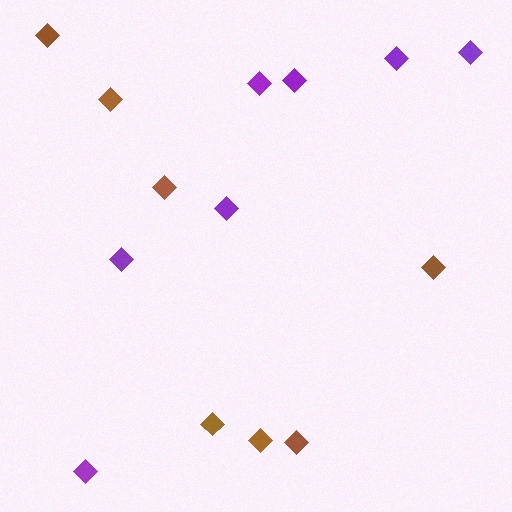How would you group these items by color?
There are 2 groups: one group of brown diamonds (7) and one group of purple diamonds (7).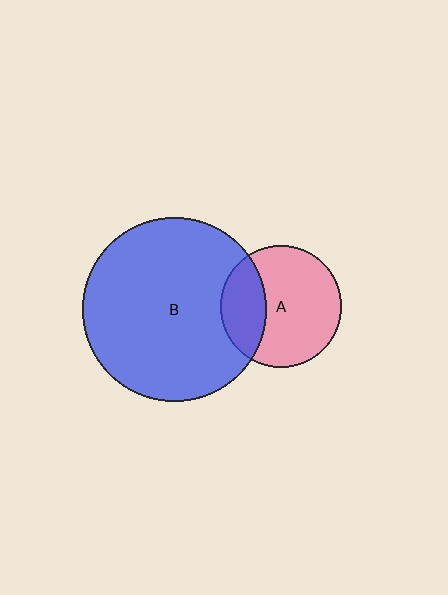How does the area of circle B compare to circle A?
Approximately 2.3 times.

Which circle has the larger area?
Circle B (blue).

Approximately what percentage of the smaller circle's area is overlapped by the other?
Approximately 30%.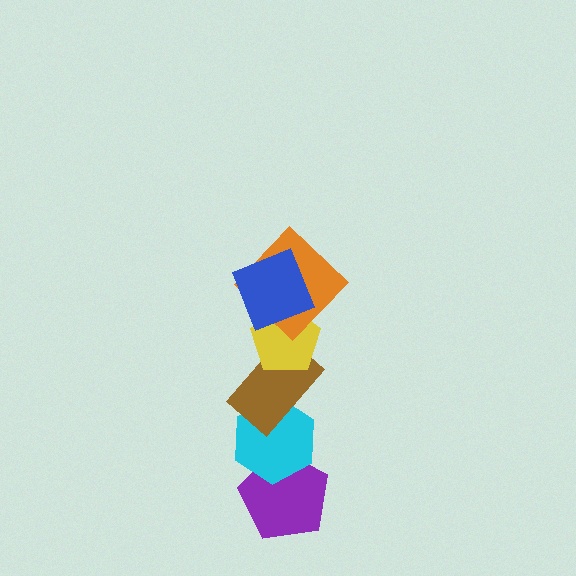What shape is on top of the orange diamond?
The blue square is on top of the orange diamond.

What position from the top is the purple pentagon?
The purple pentagon is 6th from the top.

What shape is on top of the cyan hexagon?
The brown rectangle is on top of the cyan hexagon.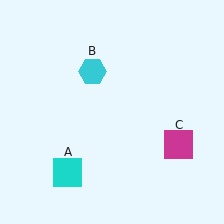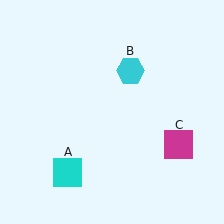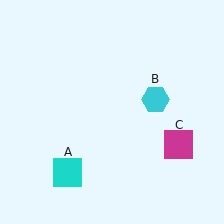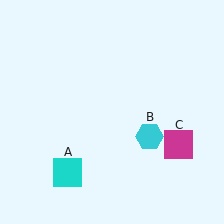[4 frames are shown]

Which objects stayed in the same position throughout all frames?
Cyan square (object A) and magenta square (object C) remained stationary.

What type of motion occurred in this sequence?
The cyan hexagon (object B) rotated clockwise around the center of the scene.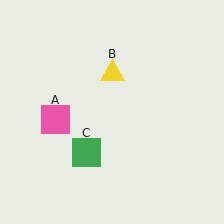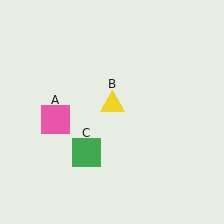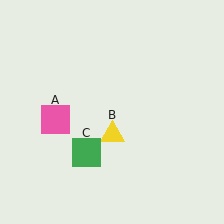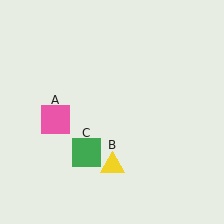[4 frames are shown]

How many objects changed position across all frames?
1 object changed position: yellow triangle (object B).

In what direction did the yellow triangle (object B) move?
The yellow triangle (object B) moved down.